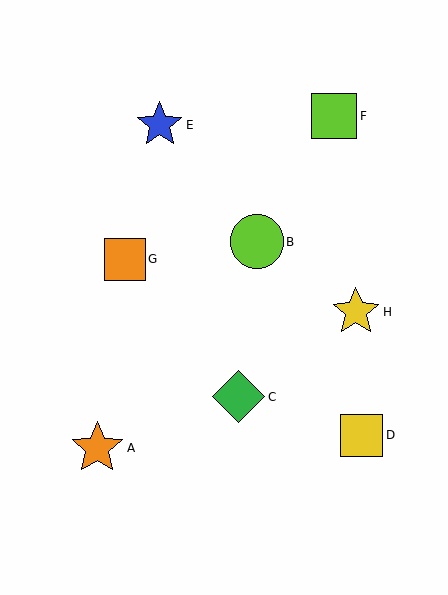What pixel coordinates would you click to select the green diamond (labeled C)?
Click at (239, 397) to select the green diamond C.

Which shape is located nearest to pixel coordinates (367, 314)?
The yellow star (labeled H) at (356, 312) is nearest to that location.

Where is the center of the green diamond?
The center of the green diamond is at (239, 397).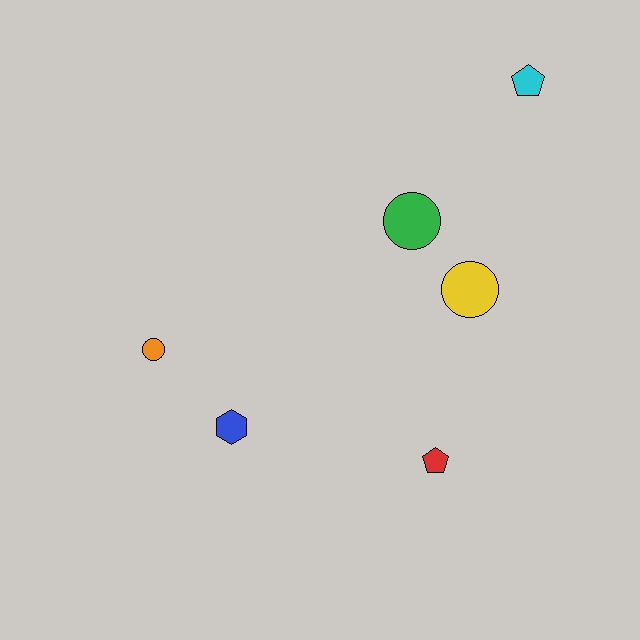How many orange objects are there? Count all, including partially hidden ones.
There is 1 orange object.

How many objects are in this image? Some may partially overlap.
There are 6 objects.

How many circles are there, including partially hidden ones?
There are 3 circles.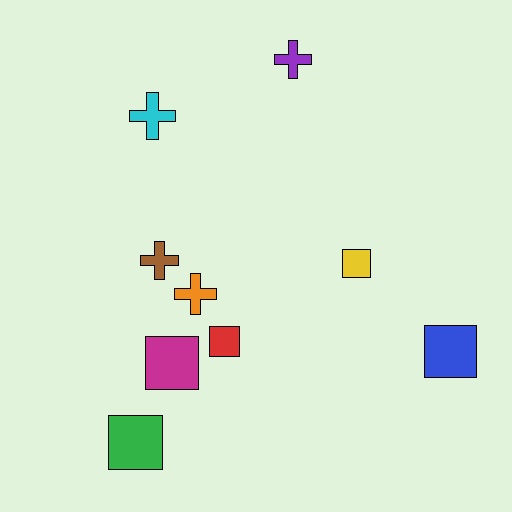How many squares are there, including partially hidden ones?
There are 5 squares.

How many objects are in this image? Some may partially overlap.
There are 9 objects.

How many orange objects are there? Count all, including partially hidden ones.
There is 1 orange object.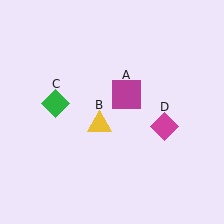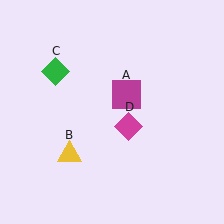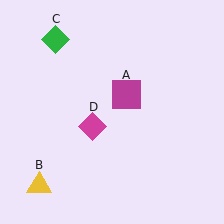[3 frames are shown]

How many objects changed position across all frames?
3 objects changed position: yellow triangle (object B), green diamond (object C), magenta diamond (object D).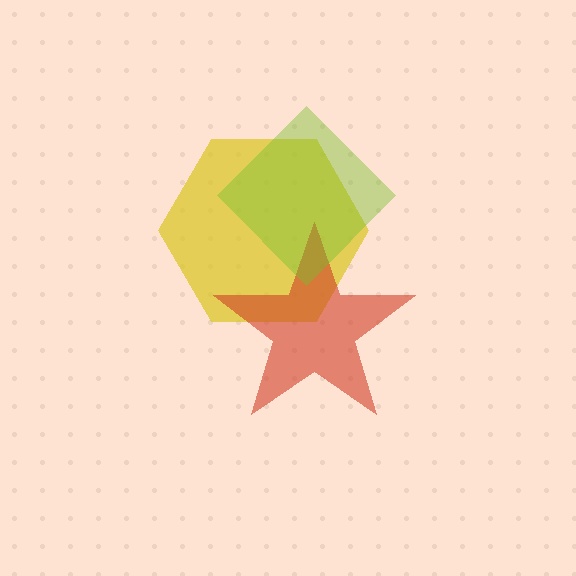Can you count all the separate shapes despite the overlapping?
Yes, there are 3 separate shapes.